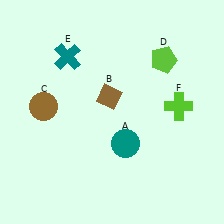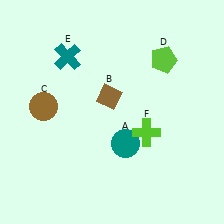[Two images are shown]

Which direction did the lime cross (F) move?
The lime cross (F) moved left.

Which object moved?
The lime cross (F) moved left.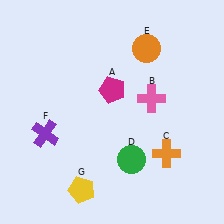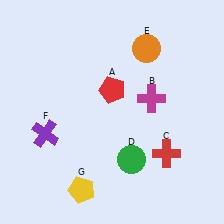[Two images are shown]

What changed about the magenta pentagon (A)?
In Image 1, A is magenta. In Image 2, it changed to red.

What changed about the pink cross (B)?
In Image 1, B is pink. In Image 2, it changed to magenta.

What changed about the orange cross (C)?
In Image 1, C is orange. In Image 2, it changed to red.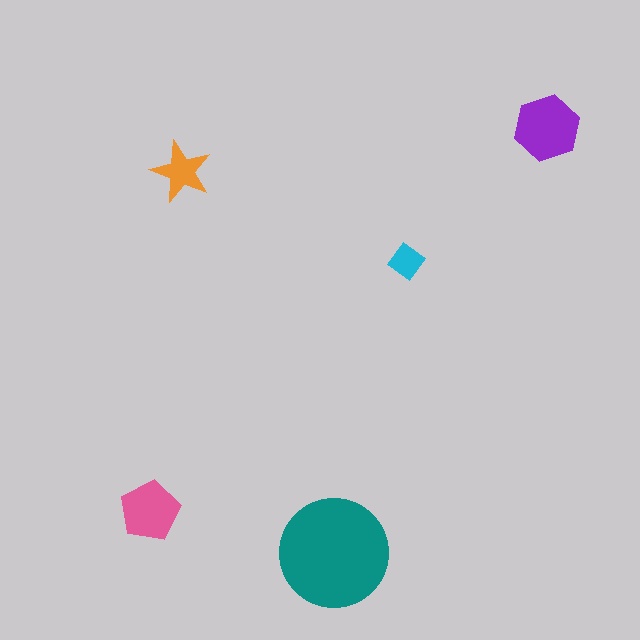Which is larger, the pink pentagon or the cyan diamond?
The pink pentagon.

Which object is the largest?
The teal circle.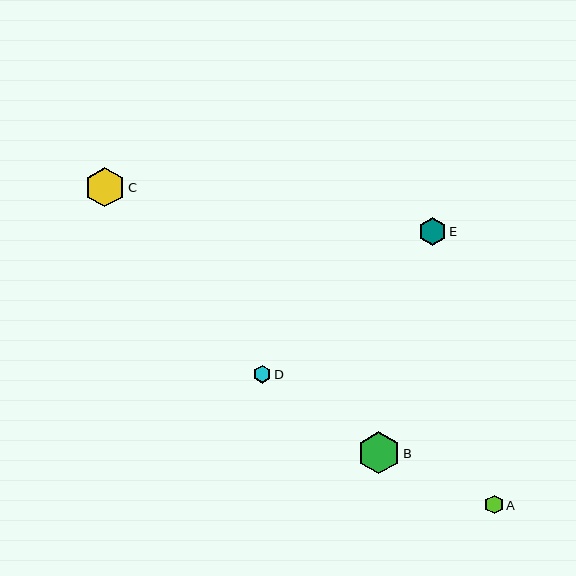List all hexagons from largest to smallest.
From largest to smallest: B, C, E, A, D.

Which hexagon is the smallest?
Hexagon D is the smallest with a size of approximately 18 pixels.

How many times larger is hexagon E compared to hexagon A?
Hexagon E is approximately 1.5 times the size of hexagon A.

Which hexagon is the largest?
Hexagon B is the largest with a size of approximately 42 pixels.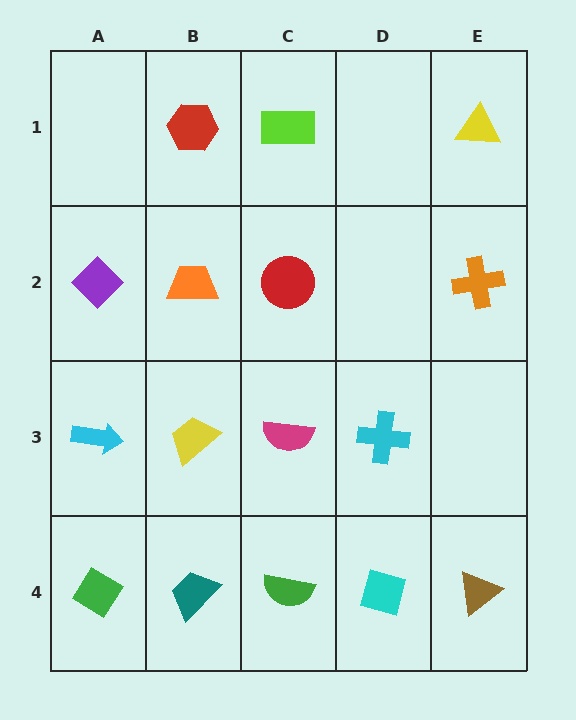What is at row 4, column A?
A green diamond.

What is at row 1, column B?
A red hexagon.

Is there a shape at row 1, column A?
No, that cell is empty.